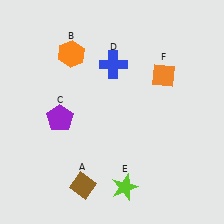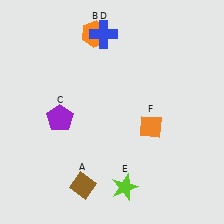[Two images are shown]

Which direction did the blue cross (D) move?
The blue cross (D) moved up.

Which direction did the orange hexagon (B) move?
The orange hexagon (B) moved right.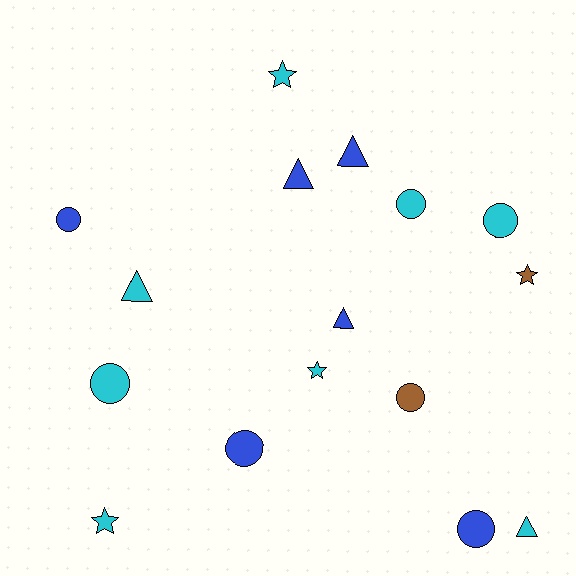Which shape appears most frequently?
Circle, with 7 objects.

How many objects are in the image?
There are 16 objects.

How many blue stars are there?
There are no blue stars.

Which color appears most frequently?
Cyan, with 8 objects.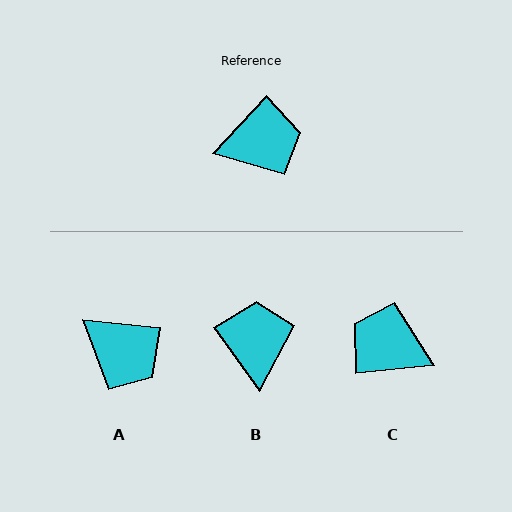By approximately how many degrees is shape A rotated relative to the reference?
Approximately 53 degrees clockwise.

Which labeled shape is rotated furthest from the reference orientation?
C, about 138 degrees away.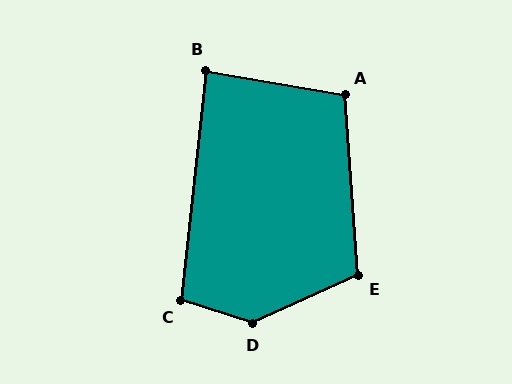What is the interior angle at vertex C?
Approximately 102 degrees (obtuse).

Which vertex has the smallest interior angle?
B, at approximately 86 degrees.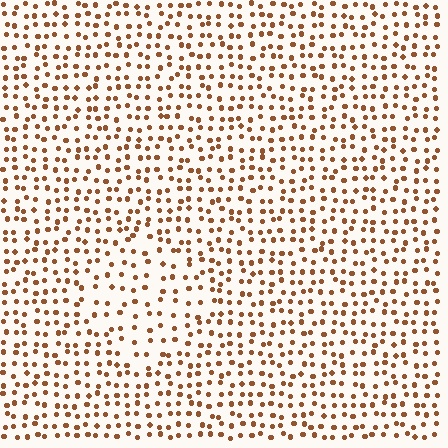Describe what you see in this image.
The image contains small brown elements arranged at two different densities. A diamond-shaped region is visible where the elements are less densely packed than the surrounding area.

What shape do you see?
I see a diamond.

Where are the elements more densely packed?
The elements are more densely packed outside the diamond boundary.